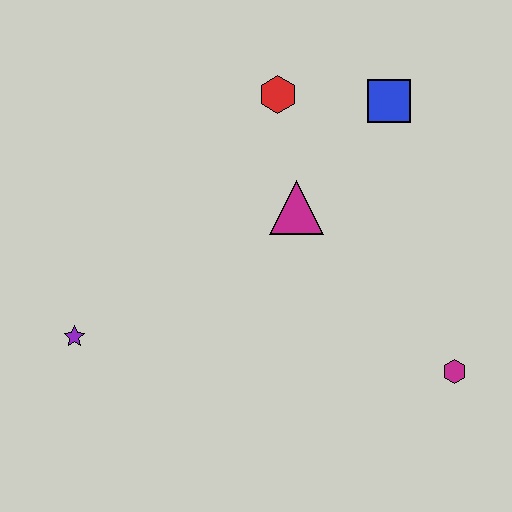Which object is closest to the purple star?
The magenta triangle is closest to the purple star.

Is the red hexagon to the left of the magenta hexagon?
Yes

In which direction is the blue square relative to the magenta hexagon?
The blue square is above the magenta hexagon.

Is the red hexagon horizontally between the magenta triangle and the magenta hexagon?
No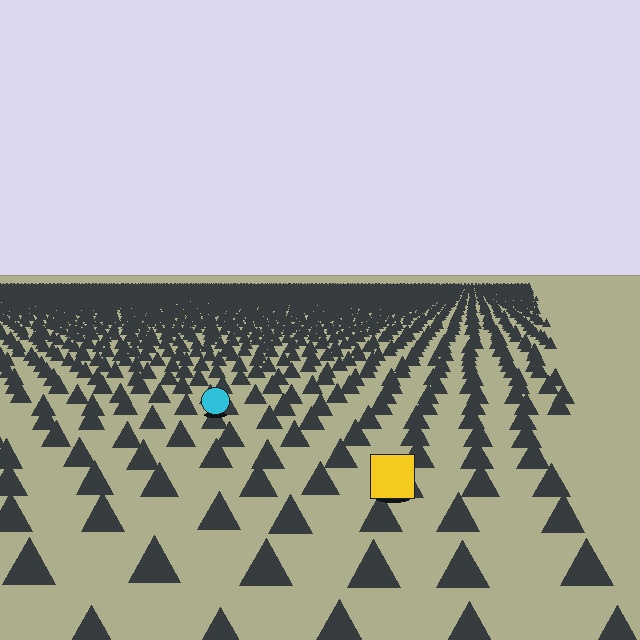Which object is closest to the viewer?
The yellow square is closest. The texture marks near it are larger and more spread out.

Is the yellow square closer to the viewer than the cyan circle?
Yes. The yellow square is closer — you can tell from the texture gradient: the ground texture is coarser near it.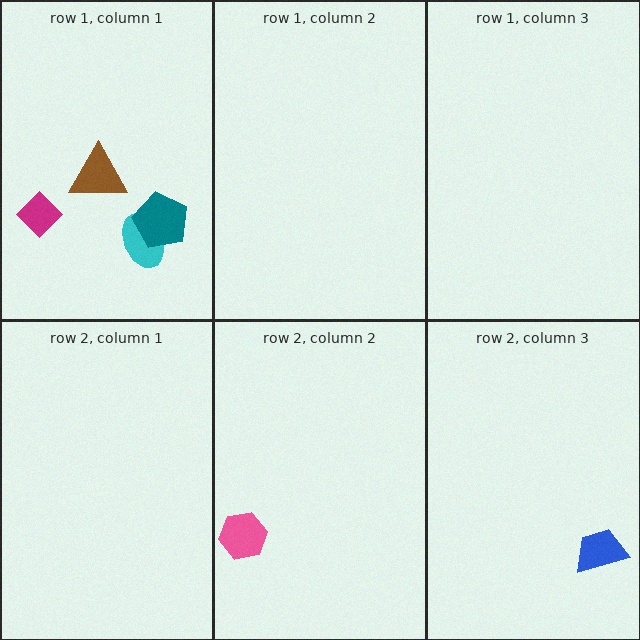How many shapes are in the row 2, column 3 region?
1.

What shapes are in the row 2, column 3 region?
The blue trapezoid.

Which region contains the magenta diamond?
The row 1, column 1 region.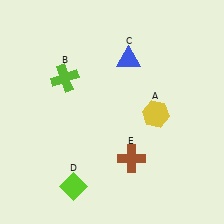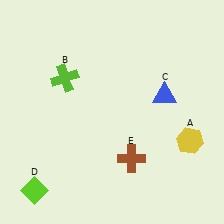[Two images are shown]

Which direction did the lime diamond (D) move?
The lime diamond (D) moved left.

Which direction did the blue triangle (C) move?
The blue triangle (C) moved down.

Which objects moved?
The objects that moved are: the yellow hexagon (A), the blue triangle (C), the lime diamond (D).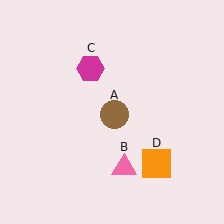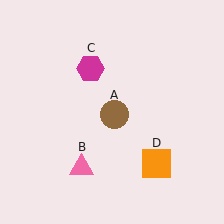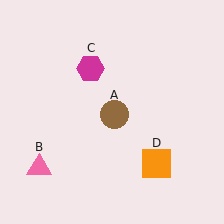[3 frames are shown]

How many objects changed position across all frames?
1 object changed position: pink triangle (object B).